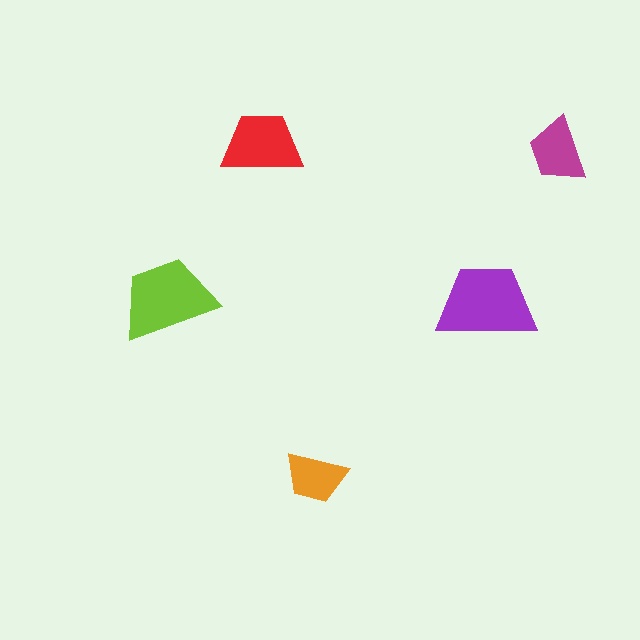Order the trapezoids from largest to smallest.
the purple one, the lime one, the red one, the magenta one, the orange one.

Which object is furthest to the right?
The magenta trapezoid is rightmost.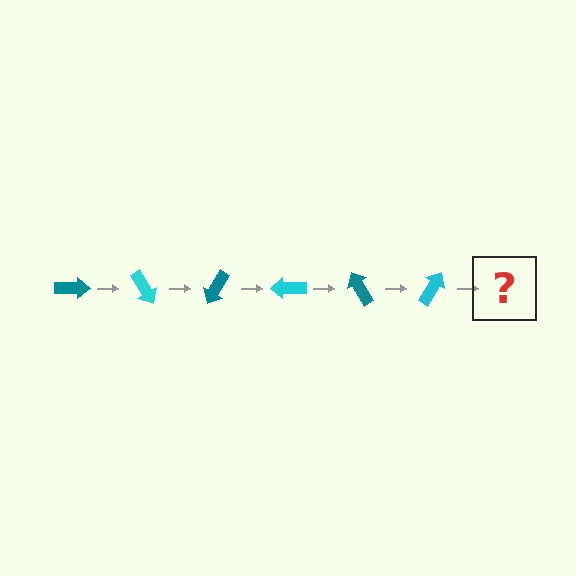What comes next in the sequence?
The next element should be a teal arrow, rotated 360 degrees from the start.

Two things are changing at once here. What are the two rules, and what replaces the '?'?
The two rules are that it rotates 60 degrees each step and the color cycles through teal and cyan. The '?' should be a teal arrow, rotated 360 degrees from the start.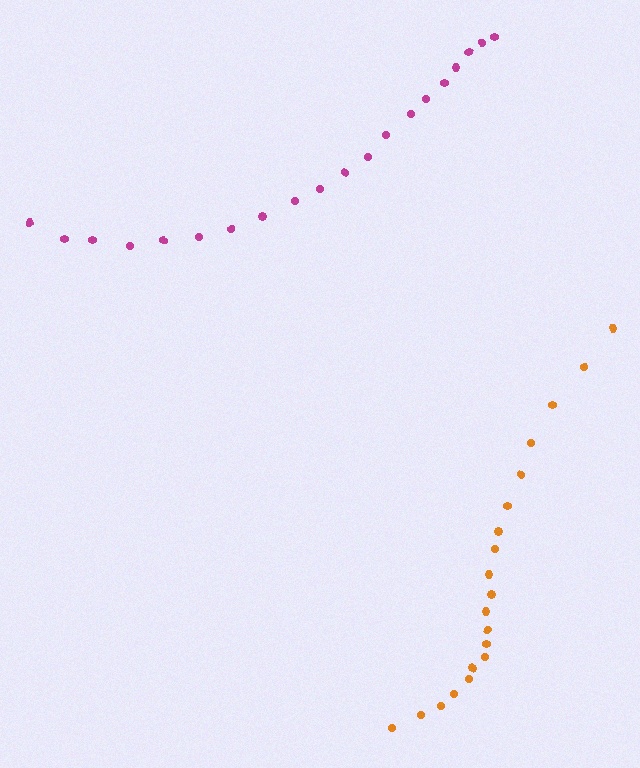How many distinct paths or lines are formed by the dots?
There are 2 distinct paths.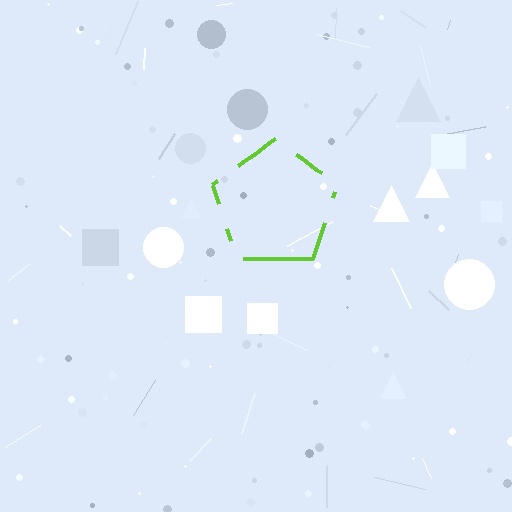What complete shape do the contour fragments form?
The contour fragments form a pentagon.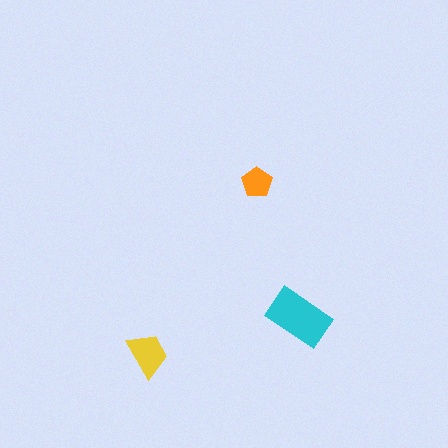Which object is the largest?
The cyan rectangle.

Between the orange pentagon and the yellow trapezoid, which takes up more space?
The yellow trapezoid.